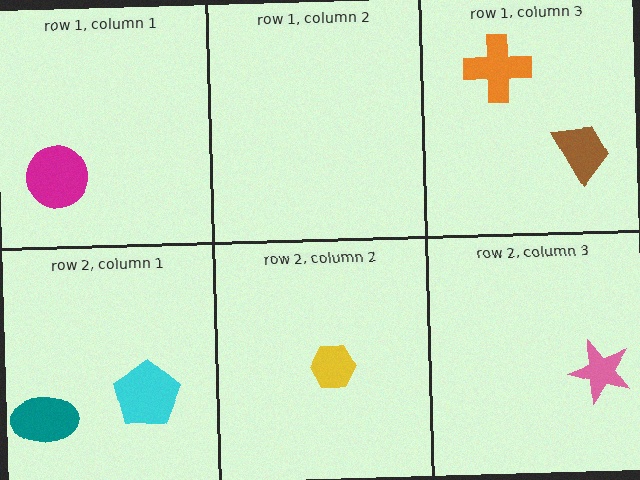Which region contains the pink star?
The row 2, column 3 region.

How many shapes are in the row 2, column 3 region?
1.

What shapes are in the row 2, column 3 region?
The pink star.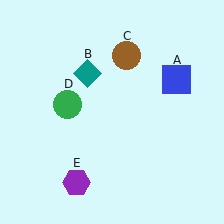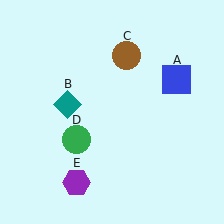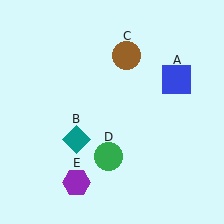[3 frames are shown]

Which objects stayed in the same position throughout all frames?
Blue square (object A) and brown circle (object C) and purple hexagon (object E) remained stationary.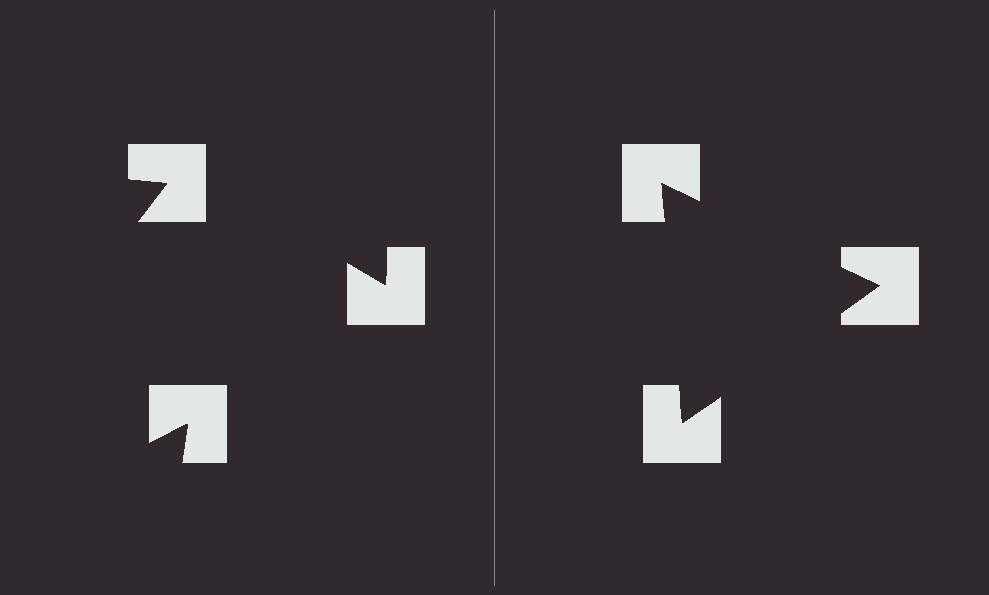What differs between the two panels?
The notched squares are positioned identically on both sides; only the wedge orientations differ. On the right they align to a triangle; on the left they are misaligned.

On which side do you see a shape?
An illusory triangle appears on the right side. On the left side the wedge cuts are rotated, so no coherent shape forms.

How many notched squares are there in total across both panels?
6 — 3 on each side.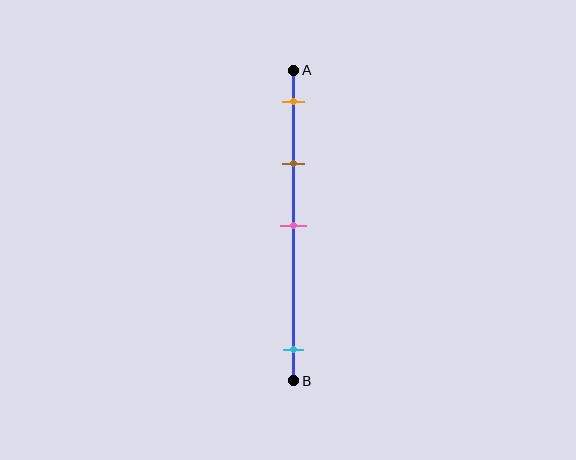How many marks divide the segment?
There are 4 marks dividing the segment.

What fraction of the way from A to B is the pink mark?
The pink mark is approximately 50% (0.5) of the way from A to B.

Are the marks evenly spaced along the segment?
No, the marks are not evenly spaced.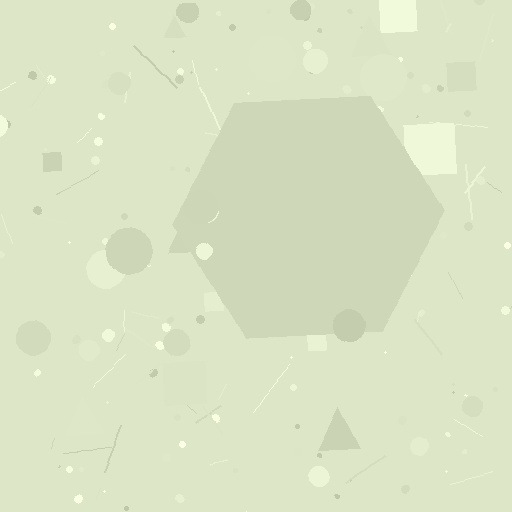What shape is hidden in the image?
A hexagon is hidden in the image.